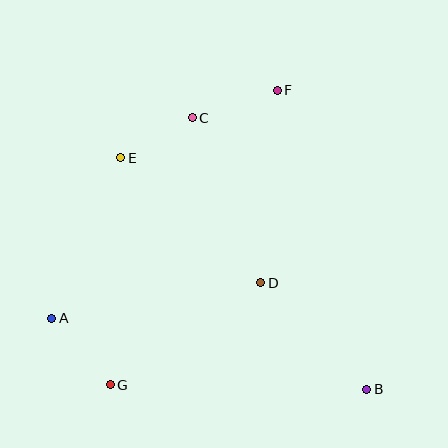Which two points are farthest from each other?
Points F and G are farthest from each other.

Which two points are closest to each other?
Points C and E are closest to each other.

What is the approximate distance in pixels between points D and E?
The distance between D and E is approximately 188 pixels.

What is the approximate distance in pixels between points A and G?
The distance between A and G is approximately 88 pixels.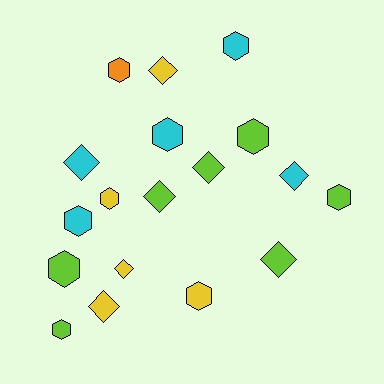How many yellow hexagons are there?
There are 2 yellow hexagons.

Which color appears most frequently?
Lime, with 7 objects.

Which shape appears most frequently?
Hexagon, with 10 objects.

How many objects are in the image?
There are 18 objects.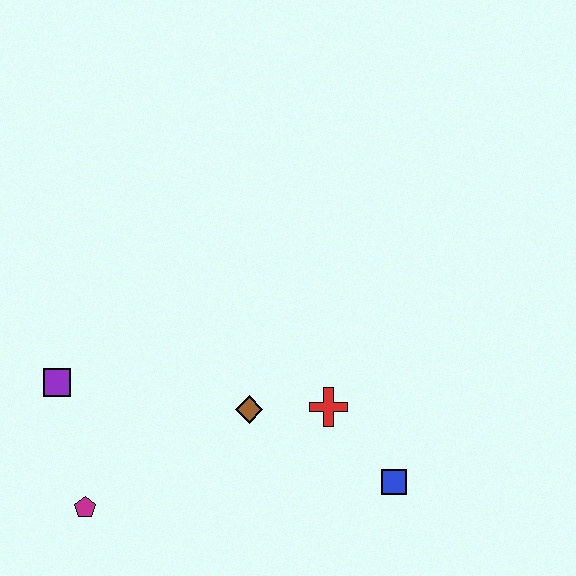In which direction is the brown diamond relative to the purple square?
The brown diamond is to the right of the purple square.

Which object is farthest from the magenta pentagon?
The blue square is farthest from the magenta pentagon.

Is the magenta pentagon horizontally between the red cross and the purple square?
Yes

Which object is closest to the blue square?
The red cross is closest to the blue square.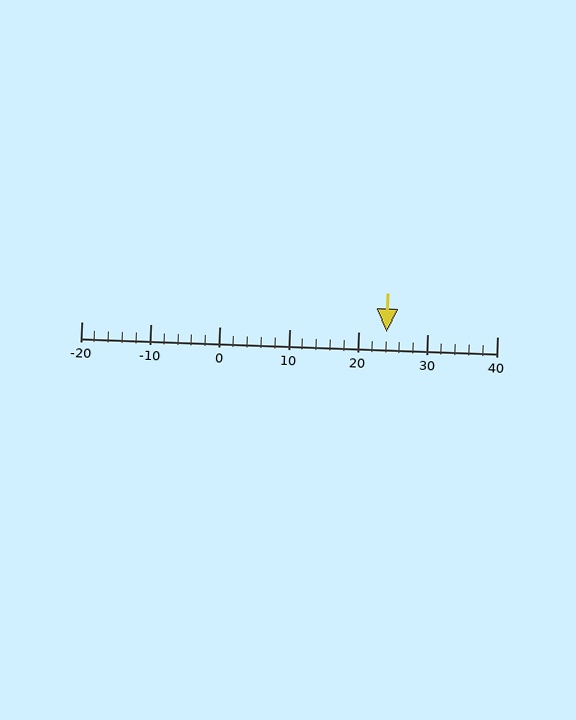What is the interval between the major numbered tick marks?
The major tick marks are spaced 10 units apart.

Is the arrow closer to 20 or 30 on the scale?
The arrow is closer to 20.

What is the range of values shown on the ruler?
The ruler shows values from -20 to 40.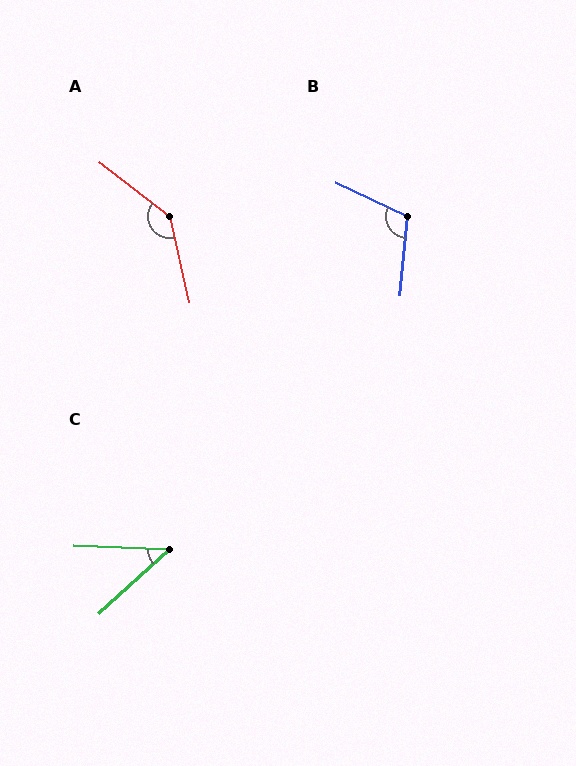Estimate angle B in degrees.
Approximately 110 degrees.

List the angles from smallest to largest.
C (45°), B (110°), A (141°).